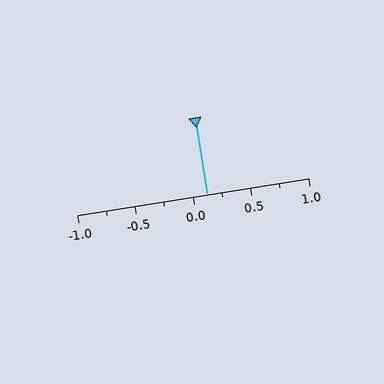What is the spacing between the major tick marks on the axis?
The major ticks are spaced 0.5 apart.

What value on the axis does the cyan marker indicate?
The marker indicates approximately 0.12.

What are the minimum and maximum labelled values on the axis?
The axis runs from -1.0 to 1.0.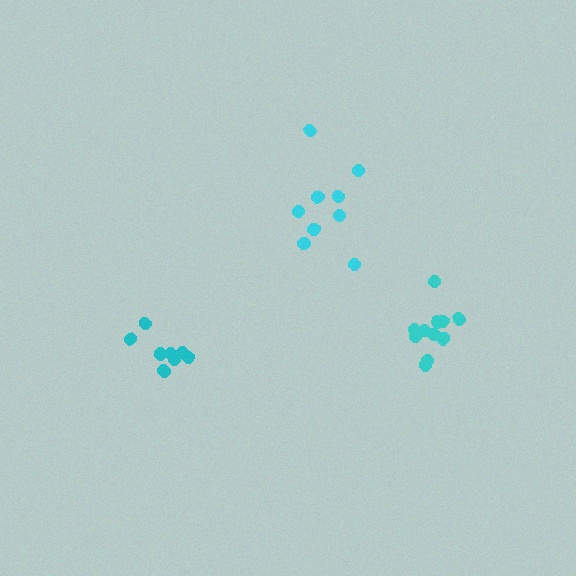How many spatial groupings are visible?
There are 3 spatial groupings.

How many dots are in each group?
Group 1: 9 dots, Group 2: 12 dots, Group 3: 9 dots (30 total).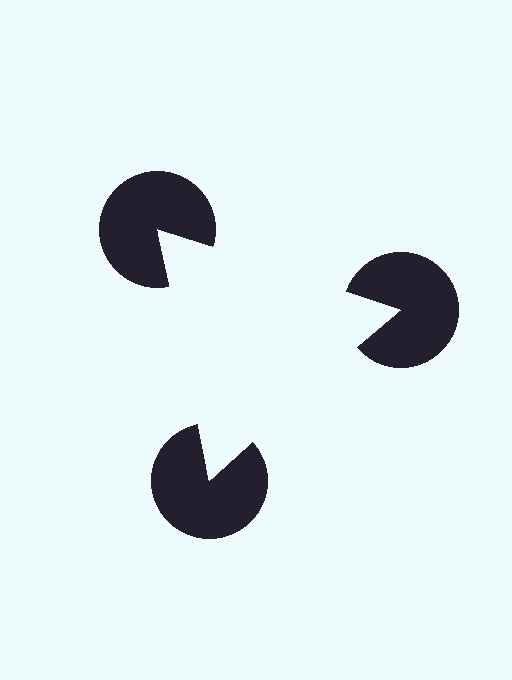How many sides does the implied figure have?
3 sides.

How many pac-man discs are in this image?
There are 3 — one at each vertex of the illusory triangle.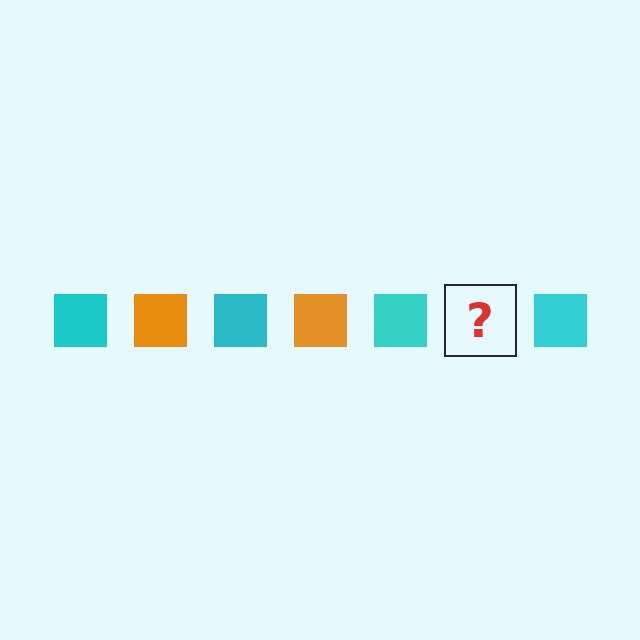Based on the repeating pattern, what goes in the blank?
The blank should be an orange square.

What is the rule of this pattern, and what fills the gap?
The rule is that the pattern cycles through cyan, orange squares. The gap should be filled with an orange square.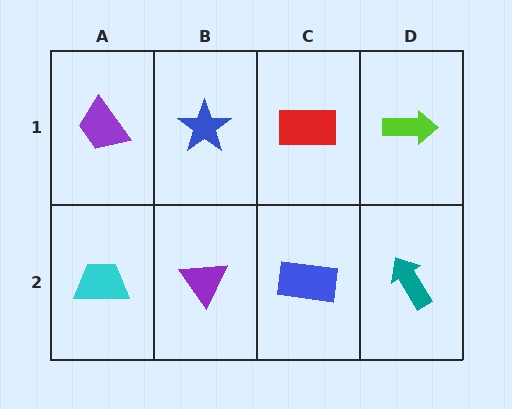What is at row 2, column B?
A purple triangle.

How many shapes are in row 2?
4 shapes.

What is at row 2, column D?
A teal arrow.